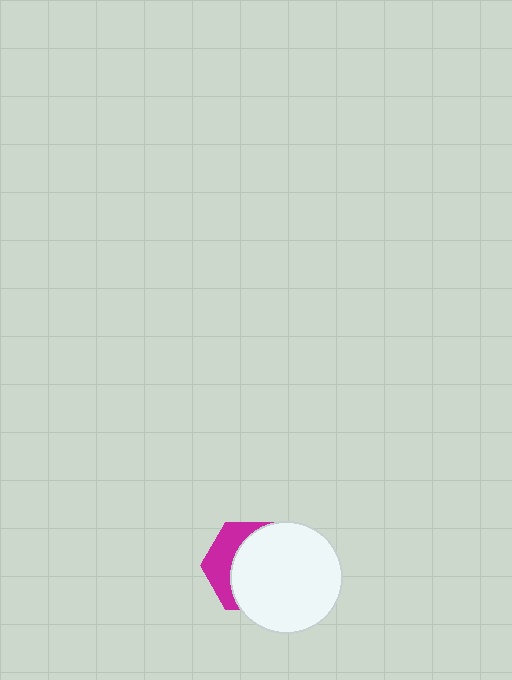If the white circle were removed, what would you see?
You would see the complete magenta hexagon.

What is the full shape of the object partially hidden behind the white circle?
The partially hidden object is a magenta hexagon.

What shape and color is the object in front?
The object in front is a white circle.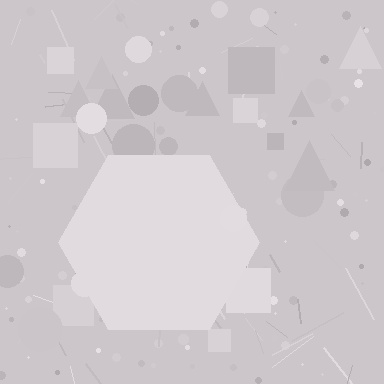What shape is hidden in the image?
A hexagon is hidden in the image.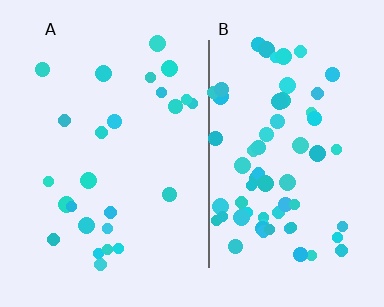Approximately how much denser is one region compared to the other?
Approximately 2.6× — region B over region A.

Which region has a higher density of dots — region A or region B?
B (the right).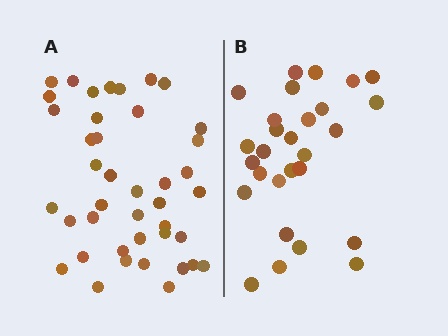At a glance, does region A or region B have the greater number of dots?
Region A (the left region) has more dots.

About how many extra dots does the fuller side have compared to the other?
Region A has approximately 15 more dots than region B.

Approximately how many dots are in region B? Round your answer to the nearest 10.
About 30 dots. (The exact count is 28, which rounds to 30.)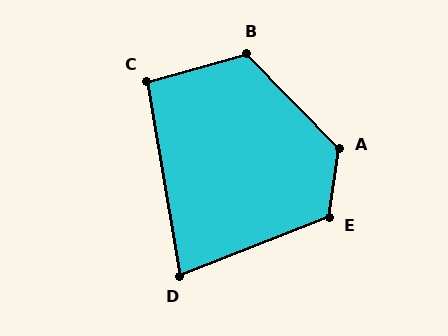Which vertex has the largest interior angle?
A, at approximately 128 degrees.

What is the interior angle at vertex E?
Approximately 119 degrees (obtuse).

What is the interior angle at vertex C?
Approximately 96 degrees (obtuse).